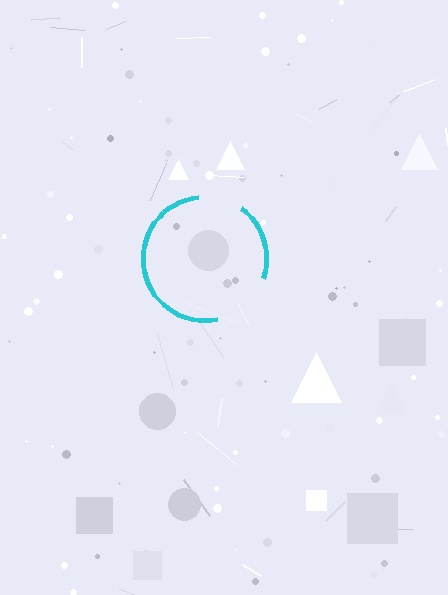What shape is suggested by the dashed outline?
The dashed outline suggests a circle.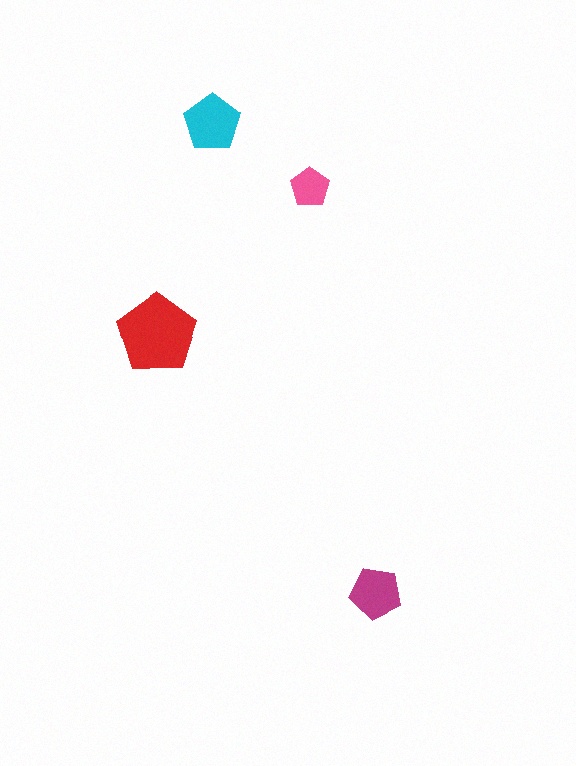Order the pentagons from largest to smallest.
the red one, the cyan one, the magenta one, the pink one.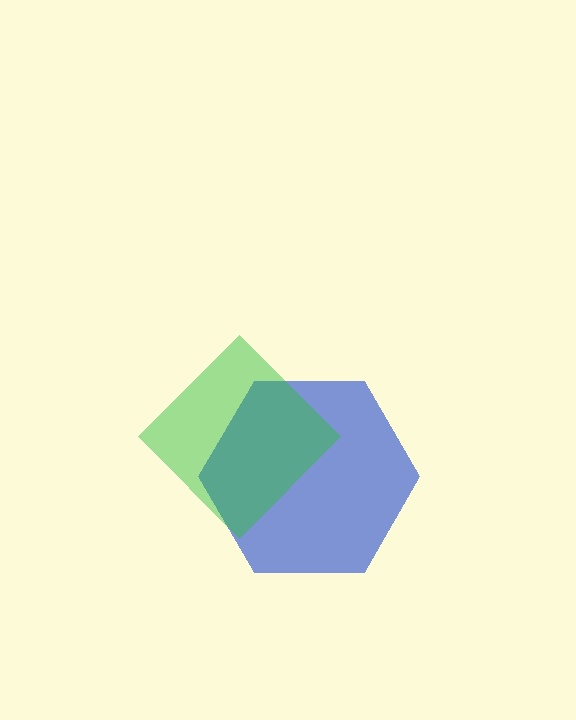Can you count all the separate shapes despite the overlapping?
Yes, there are 2 separate shapes.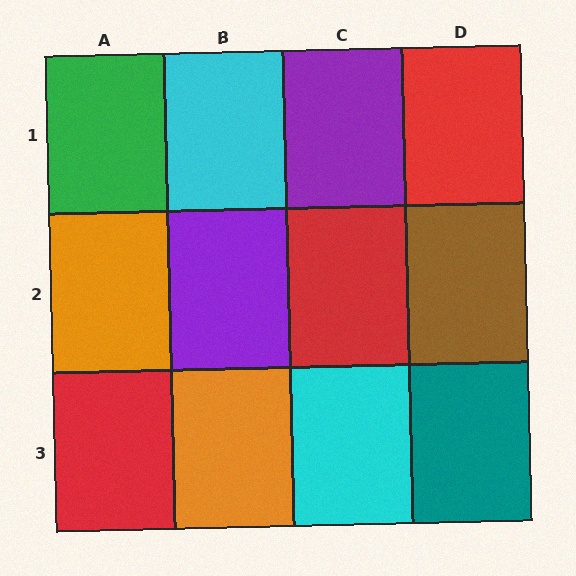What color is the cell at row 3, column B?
Orange.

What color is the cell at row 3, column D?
Teal.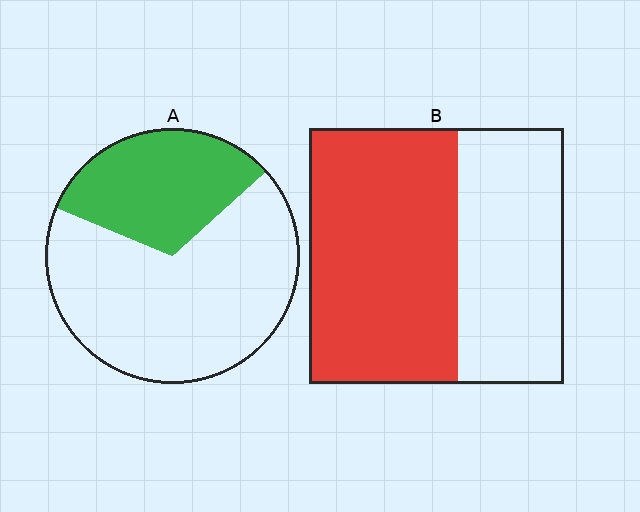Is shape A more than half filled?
No.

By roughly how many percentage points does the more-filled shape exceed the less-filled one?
By roughly 25 percentage points (B over A).